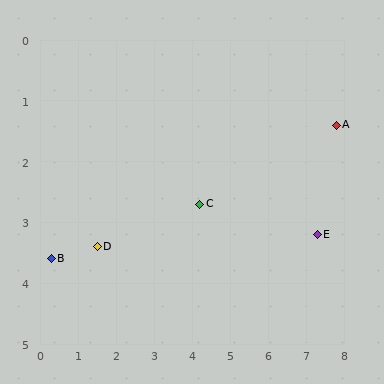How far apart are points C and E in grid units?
Points C and E are about 3.1 grid units apart.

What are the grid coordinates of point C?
Point C is at approximately (4.2, 2.7).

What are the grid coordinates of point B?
Point B is at approximately (0.3, 3.6).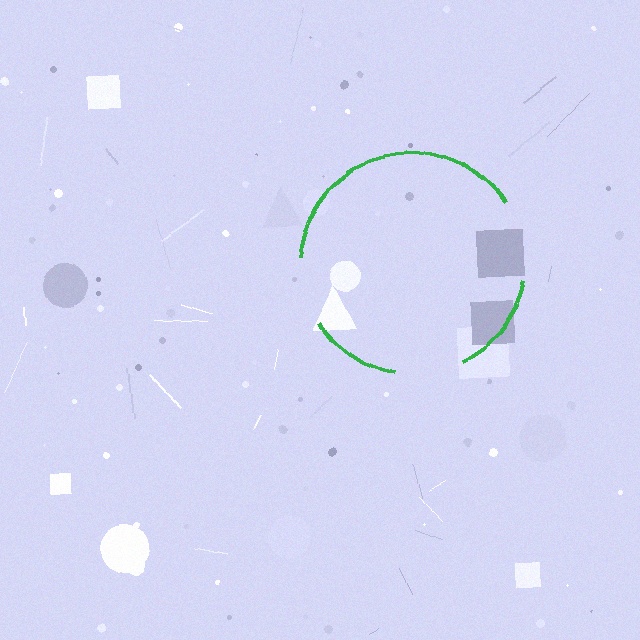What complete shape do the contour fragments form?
The contour fragments form a circle.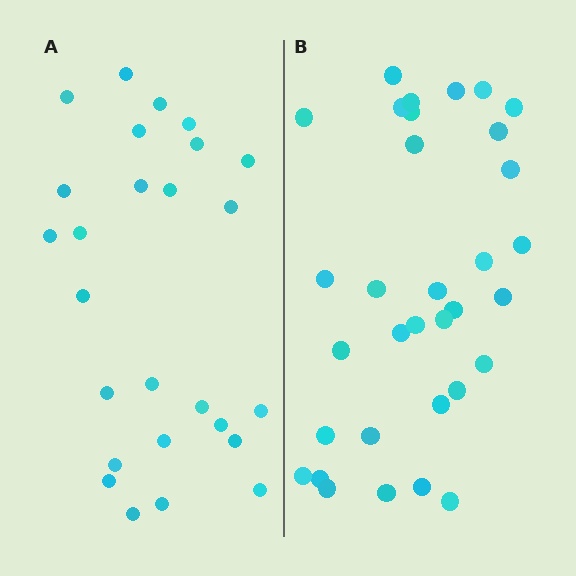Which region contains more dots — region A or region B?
Region B (the right region) has more dots.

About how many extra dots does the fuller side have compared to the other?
Region B has roughly 8 or so more dots than region A.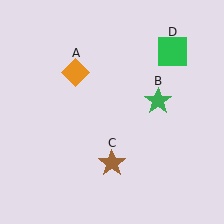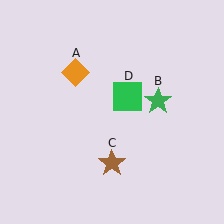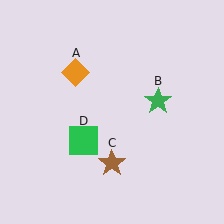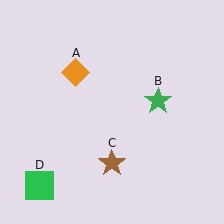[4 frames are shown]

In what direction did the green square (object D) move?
The green square (object D) moved down and to the left.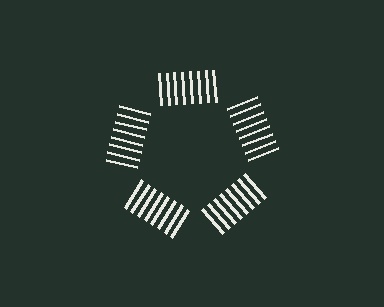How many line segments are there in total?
40 — 8 along each of the 5 edges.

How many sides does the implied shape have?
5 sides — the line-ends trace a pentagon.